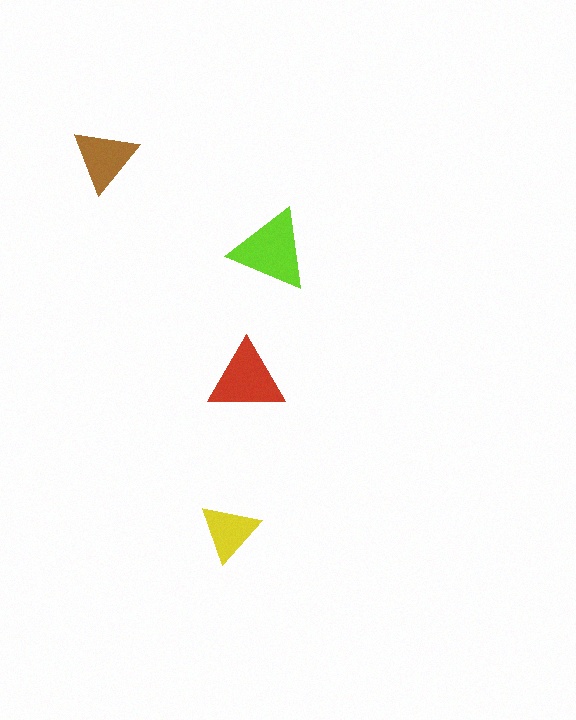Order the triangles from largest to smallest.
the lime one, the red one, the brown one, the yellow one.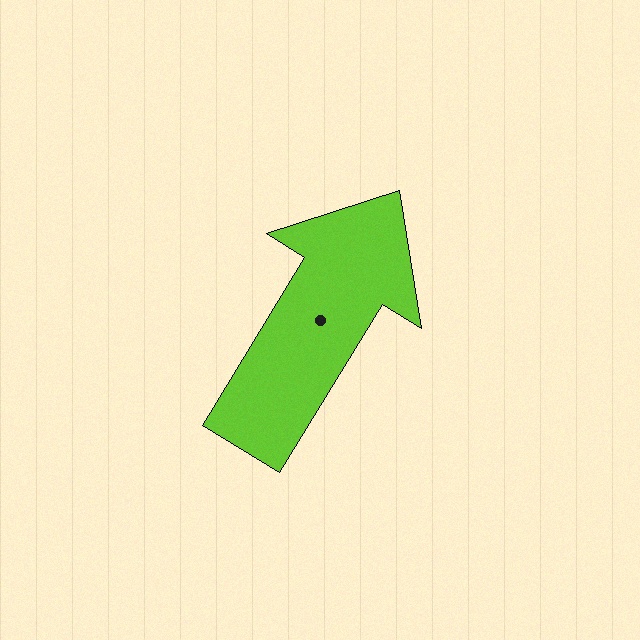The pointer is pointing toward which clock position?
Roughly 1 o'clock.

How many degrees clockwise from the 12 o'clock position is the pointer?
Approximately 31 degrees.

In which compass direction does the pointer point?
Northeast.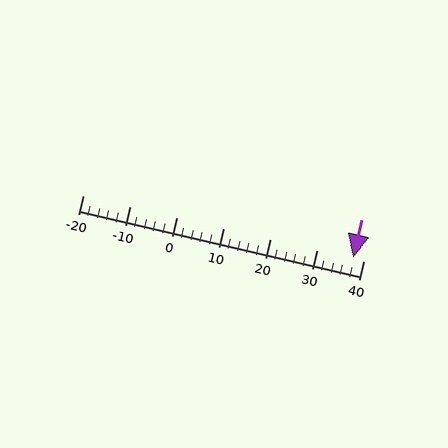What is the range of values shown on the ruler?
The ruler shows values from -20 to 40.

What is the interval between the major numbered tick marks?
The major tick marks are spaced 10 units apart.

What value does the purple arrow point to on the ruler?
The purple arrow points to approximately 38.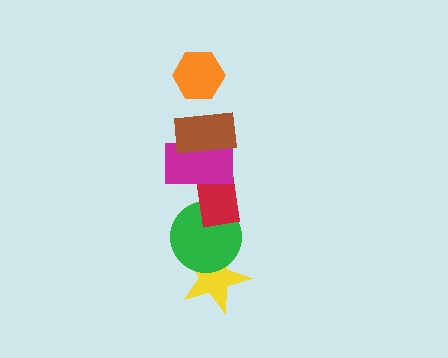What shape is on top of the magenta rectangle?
The brown rectangle is on top of the magenta rectangle.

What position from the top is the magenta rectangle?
The magenta rectangle is 3rd from the top.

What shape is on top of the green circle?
The red rectangle is on top of the green circle.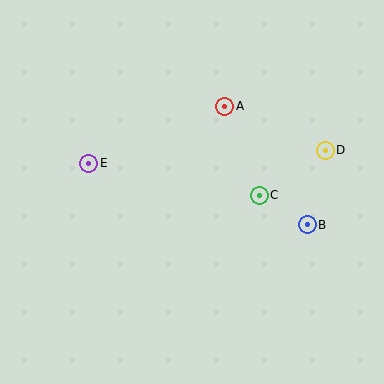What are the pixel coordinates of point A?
Point A is at (225, 106).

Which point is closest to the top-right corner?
Point D is closest to the top-right corner.